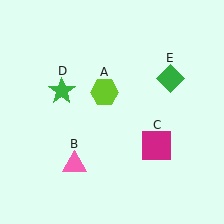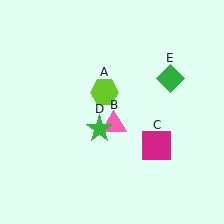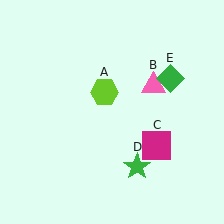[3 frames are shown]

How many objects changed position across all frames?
2 objects changed position: pink triangle (object B), green star (object D).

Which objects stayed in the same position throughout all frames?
Lime hexagon (object A) and magenta square (object C) and green diamond (object E) remained stationary.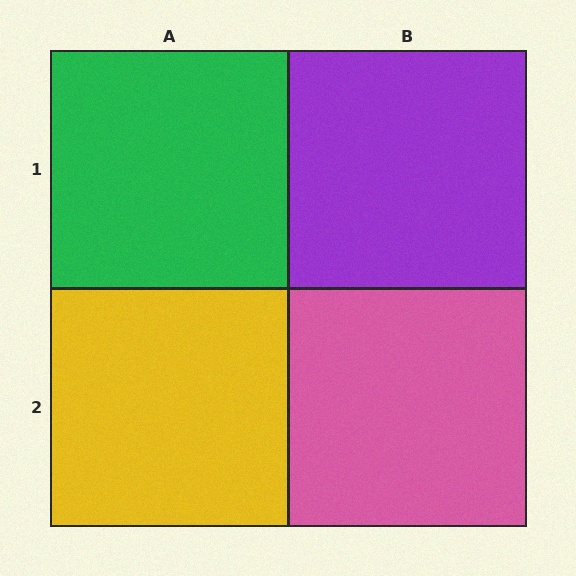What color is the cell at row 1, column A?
Green.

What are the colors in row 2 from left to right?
Yellow, pink.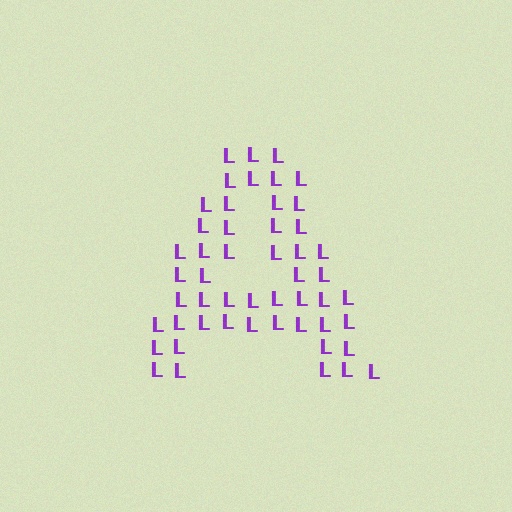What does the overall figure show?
The overall figure shows the letter A.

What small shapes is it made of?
It is made of small letter L's.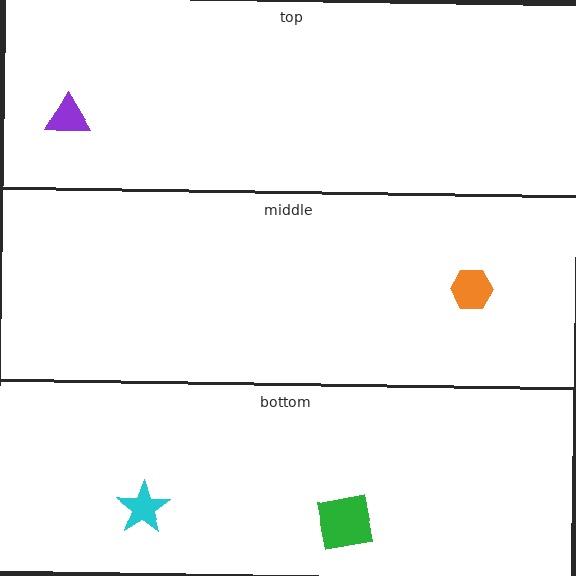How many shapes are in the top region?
1.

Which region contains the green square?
The bottom region.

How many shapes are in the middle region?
1.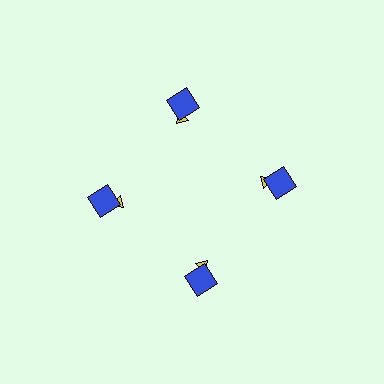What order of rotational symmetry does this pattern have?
This pattern has 4-fold rotational symmetry.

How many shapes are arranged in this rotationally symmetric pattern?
There are 8 shapes, arranged in 4 groups of 2.